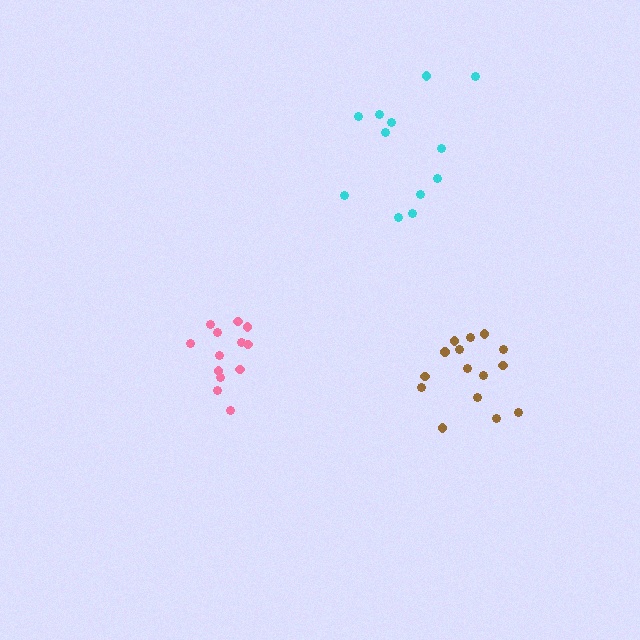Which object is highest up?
The cyan cluster is topmost.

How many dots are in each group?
Group 1: 13 dots, Group 2: 15 dots, Group 3: 12 dots (40 total).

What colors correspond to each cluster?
The clusters are colored: pink, brown, cyan.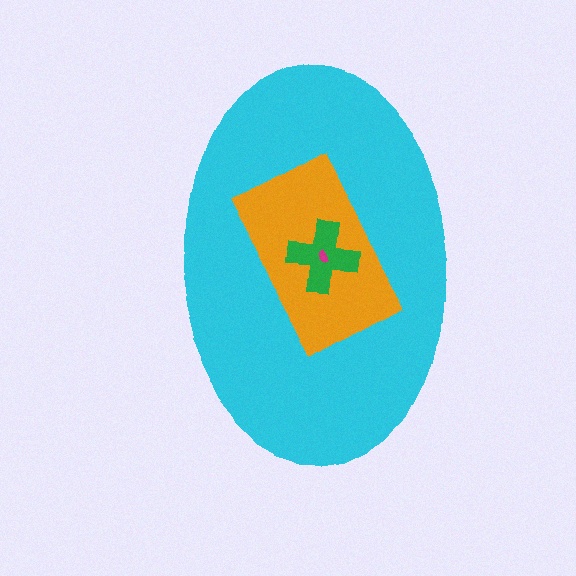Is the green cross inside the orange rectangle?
Yes.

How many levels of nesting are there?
4.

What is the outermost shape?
The cyan ellipse.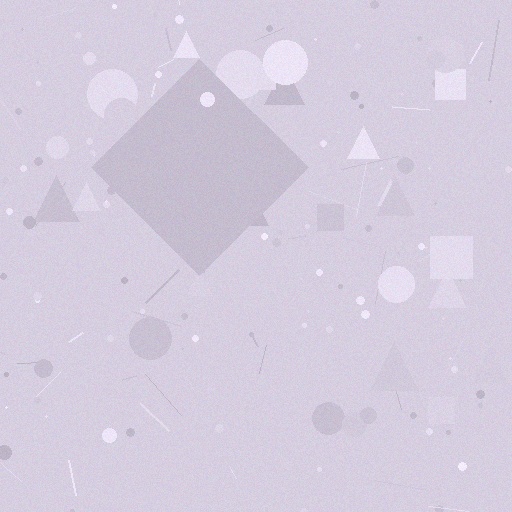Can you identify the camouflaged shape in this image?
The camouflaged shape is a diamond.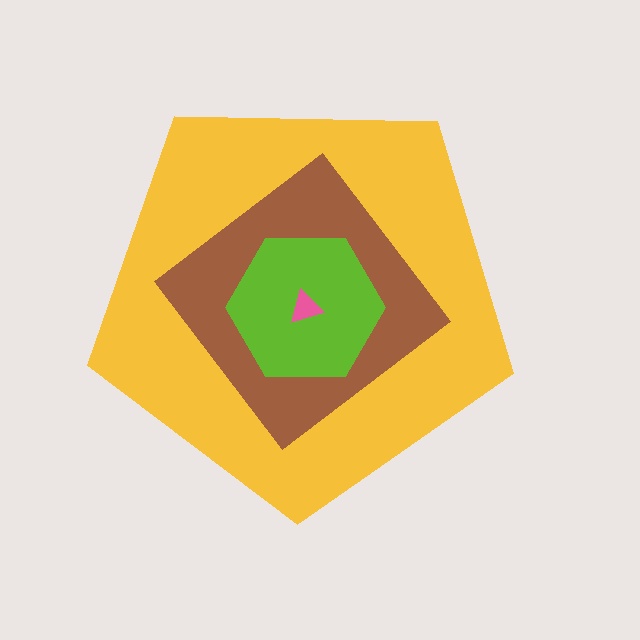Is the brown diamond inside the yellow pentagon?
Yes.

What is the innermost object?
The pink triangle.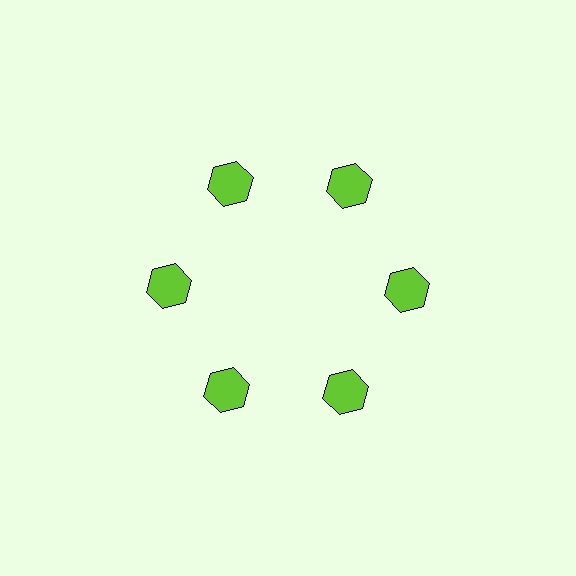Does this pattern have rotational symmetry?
Yes, this pattern has 6-fold rotational symmetry. It looks the same after rotating 60 degrees around the center.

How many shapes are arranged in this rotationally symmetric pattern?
There are 6 shapes, arranged in 6 groups of 1.